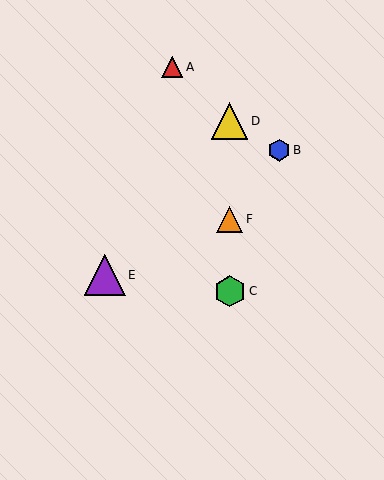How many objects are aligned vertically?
3 objects (C, D, F) are aligned vertically.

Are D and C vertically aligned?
Yes, both are at x≈230.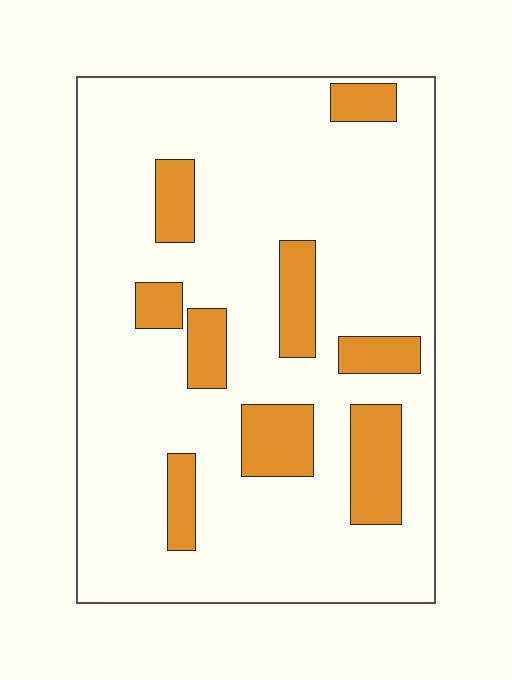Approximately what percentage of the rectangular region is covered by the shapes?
Approximately 20%.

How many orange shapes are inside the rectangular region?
9.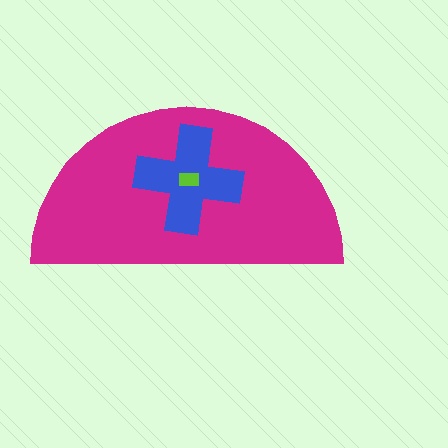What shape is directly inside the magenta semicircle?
The blue cross.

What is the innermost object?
The lime rectangle.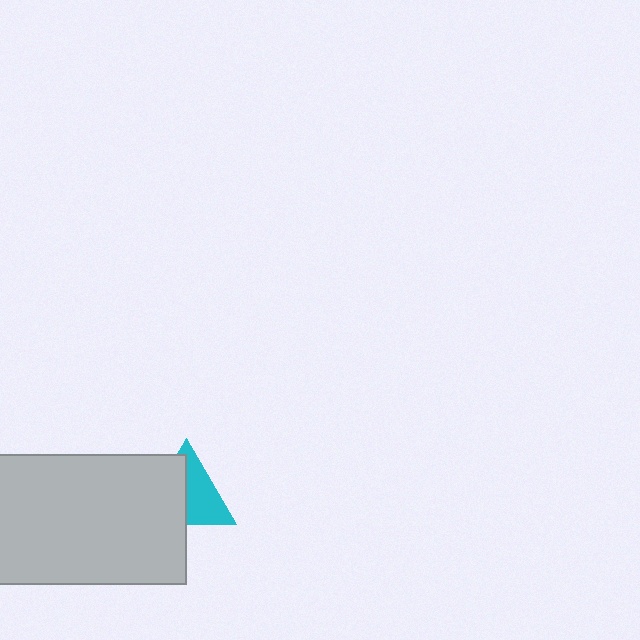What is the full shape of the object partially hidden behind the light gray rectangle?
The partially hidden object is a cyan triangle.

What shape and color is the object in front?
The object in front is a light gray rectangle.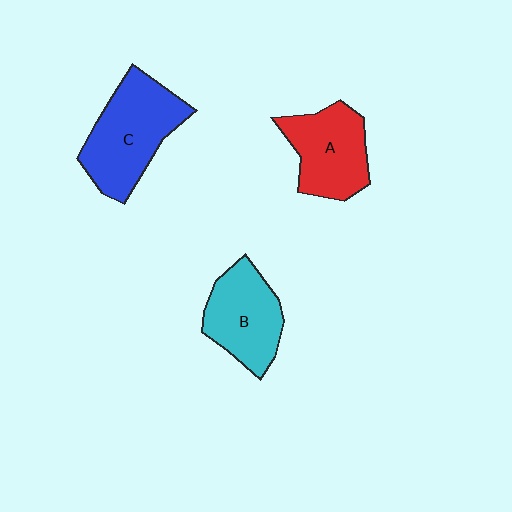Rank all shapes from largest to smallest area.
From largest to smallest: C (blue), A (red), B (cyan).